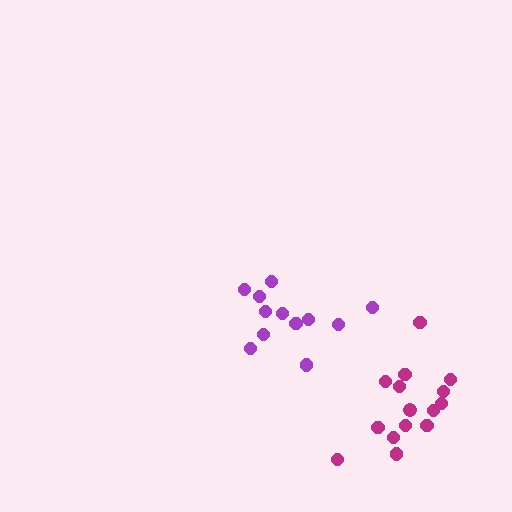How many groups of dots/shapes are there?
There are 2 groups.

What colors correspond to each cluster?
The clusters are colored: purple, magenta.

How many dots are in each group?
Group 1: 12 dots, Group 2: 15 dots (27 total).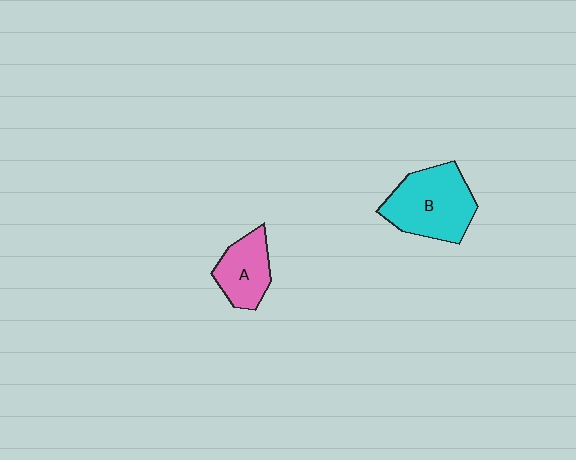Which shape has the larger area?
Shape B (cyan).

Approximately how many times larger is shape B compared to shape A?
Approximately 1.6 times.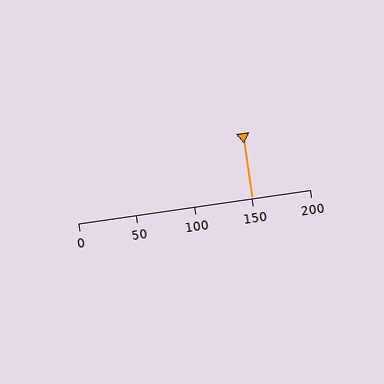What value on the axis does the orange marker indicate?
The marker indicates approximately 150.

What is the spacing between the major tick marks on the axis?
The major ticks are spaced 50 apart.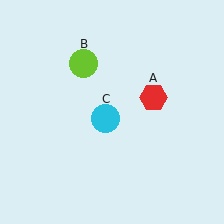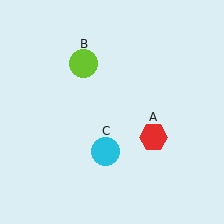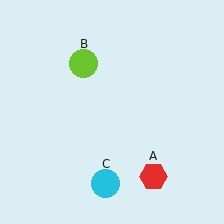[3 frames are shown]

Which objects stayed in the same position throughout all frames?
Lime circle (object B) remained stationary.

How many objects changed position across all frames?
2 objects changed position: red hexagon (object A), cyan circle (object C).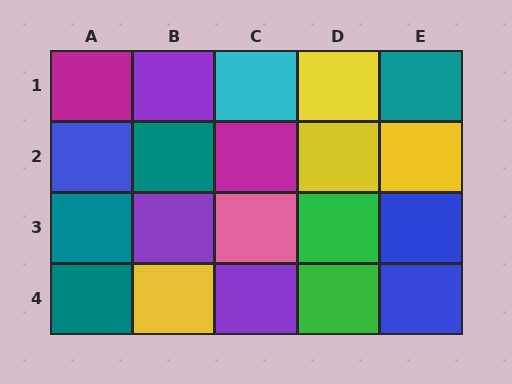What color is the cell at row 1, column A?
Magenta.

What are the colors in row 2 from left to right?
Blue, teal, magenta, yellow, yellow.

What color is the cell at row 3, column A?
Teal.